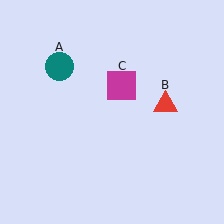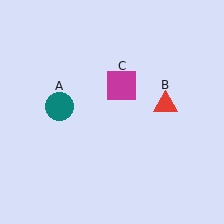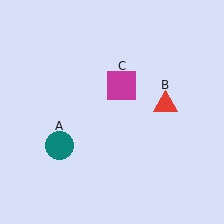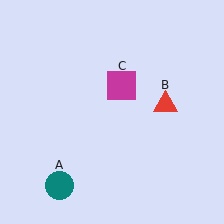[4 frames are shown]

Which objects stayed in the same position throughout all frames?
Red triangle (object B) and magenta square (object C) remained stationary.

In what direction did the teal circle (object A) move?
The teal circle (object A) moved down.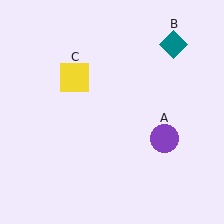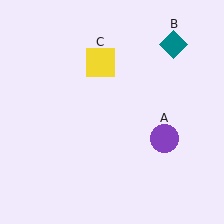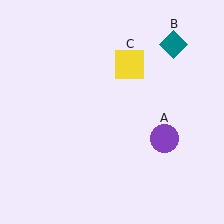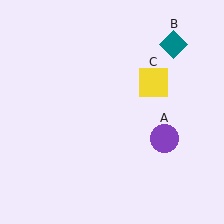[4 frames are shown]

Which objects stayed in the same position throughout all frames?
Purple circle (object A) and teal diamond (object B) remained stationary.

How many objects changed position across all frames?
1 object changed position: yellow square (object C).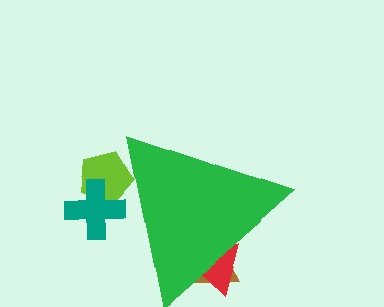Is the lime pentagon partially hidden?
Yes, the lime pentagon is partially hidden behind the green triangle.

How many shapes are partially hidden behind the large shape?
4 shapes are partially hidden.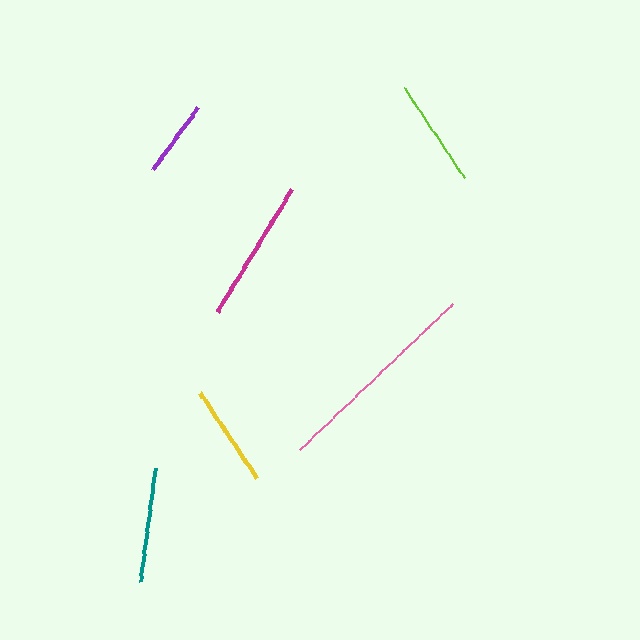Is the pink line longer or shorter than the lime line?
The pink line is longer than the lime line.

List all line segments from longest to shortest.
From longest to shortest: pink, magenta, teal, lime, yellow, purple.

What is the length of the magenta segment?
The magenta segment is approximately 144 pixels long.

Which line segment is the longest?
The pink line is the longest at approximately 213 pixels.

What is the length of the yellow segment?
The yellow segment is approximately 102 pixels long.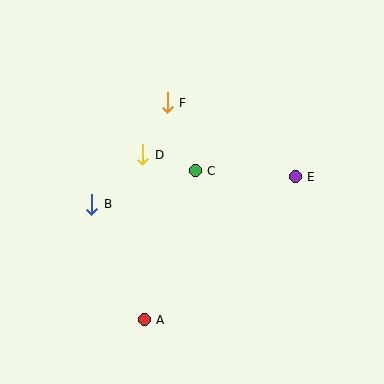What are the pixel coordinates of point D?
Point D is at (143, 155).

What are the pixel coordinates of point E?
Point E is at (295, 177).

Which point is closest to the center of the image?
Point C at (196, 171) is closest to the center.